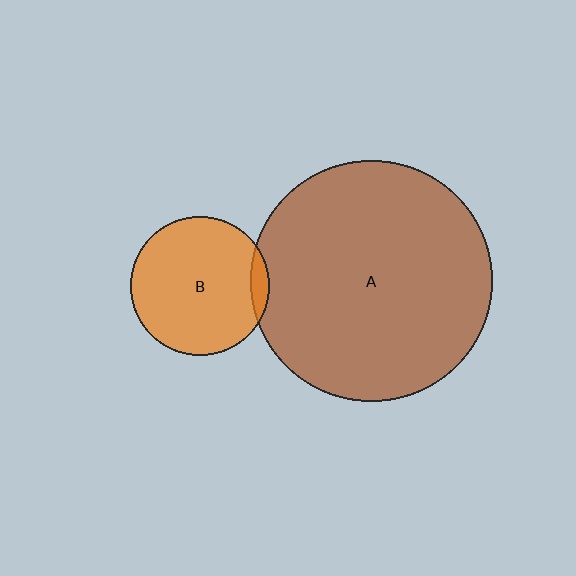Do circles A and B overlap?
Yes.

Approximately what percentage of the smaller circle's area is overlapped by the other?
Approximately 5%.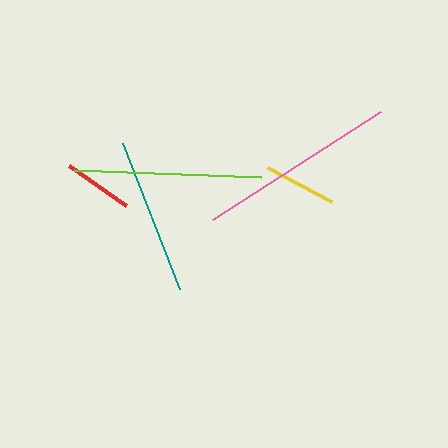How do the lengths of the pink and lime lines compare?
The pink and lime lines are approximately the same length.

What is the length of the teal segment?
The teal segment is approximately 156 pixels long.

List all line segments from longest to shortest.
From longest to shortest: pink, lime, teal, yellow, red.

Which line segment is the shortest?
The red line is the shortest at approximately 69 pixels.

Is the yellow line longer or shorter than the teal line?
The teal line is longer than the yellow line.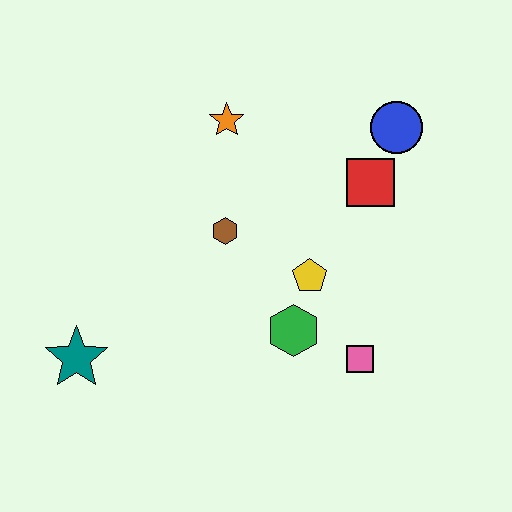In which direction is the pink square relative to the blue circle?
The pink square is below the blue circle.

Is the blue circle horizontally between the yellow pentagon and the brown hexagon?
No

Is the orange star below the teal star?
No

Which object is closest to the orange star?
The brown hexagon is closest to the orange star.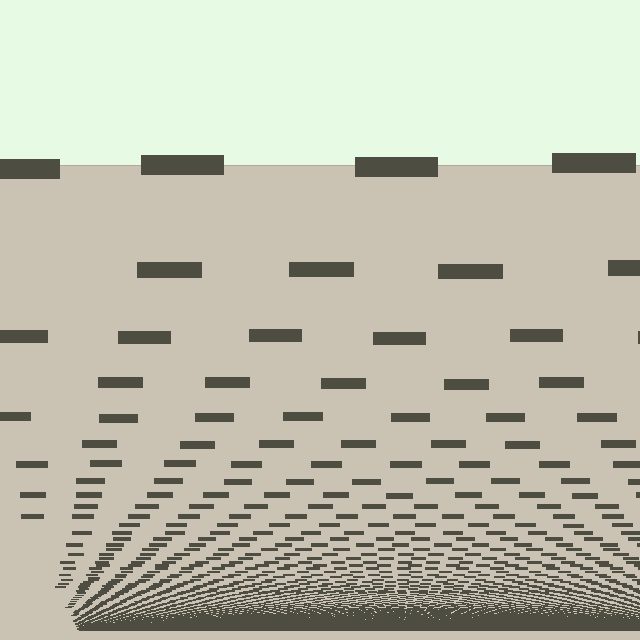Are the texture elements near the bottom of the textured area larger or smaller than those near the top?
Smaller. The gradient is inverted — elements near the bottom are smaller and denser.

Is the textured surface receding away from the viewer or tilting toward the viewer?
The surface appears to tilt toward the viewer. Texture elements get larger and sparser toward the top.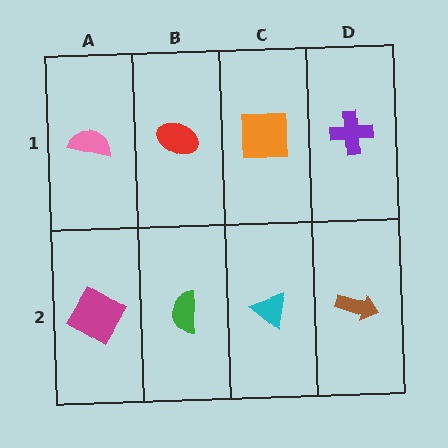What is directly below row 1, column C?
A cyan triangle.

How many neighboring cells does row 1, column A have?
2.